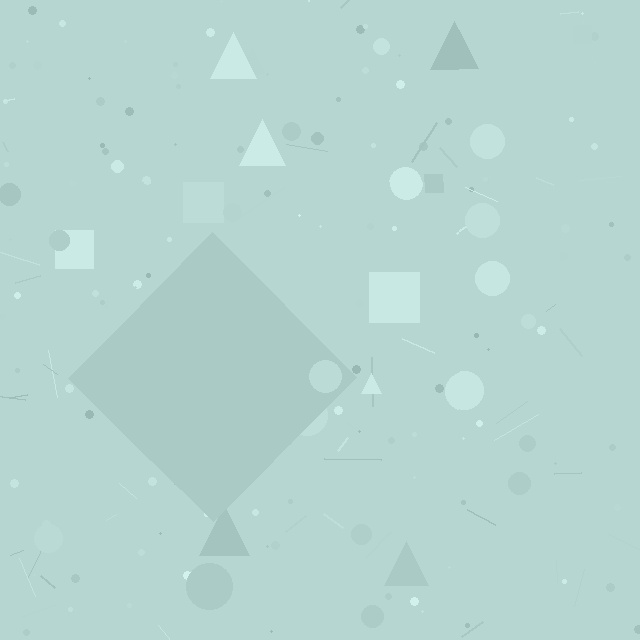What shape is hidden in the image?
A diamond is hidden in the image.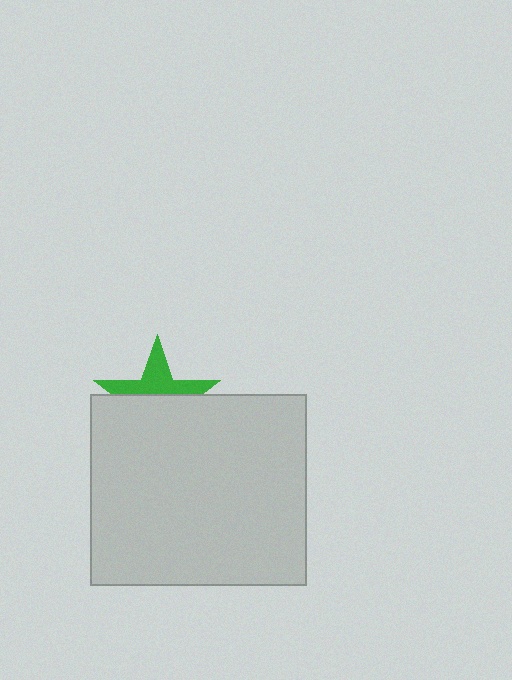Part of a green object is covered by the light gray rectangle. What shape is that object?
It is a star.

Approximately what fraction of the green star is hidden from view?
Roughly 58% of the green star is hidden behind the light gray rectangle.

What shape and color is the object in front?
The object in front is a light gray rectangle.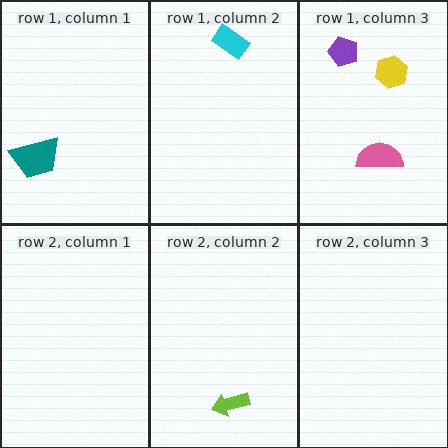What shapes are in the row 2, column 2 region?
The lime arrow.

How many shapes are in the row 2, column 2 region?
1.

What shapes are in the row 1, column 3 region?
The yellow hexagon, the pink semicircle, the purple pentagon.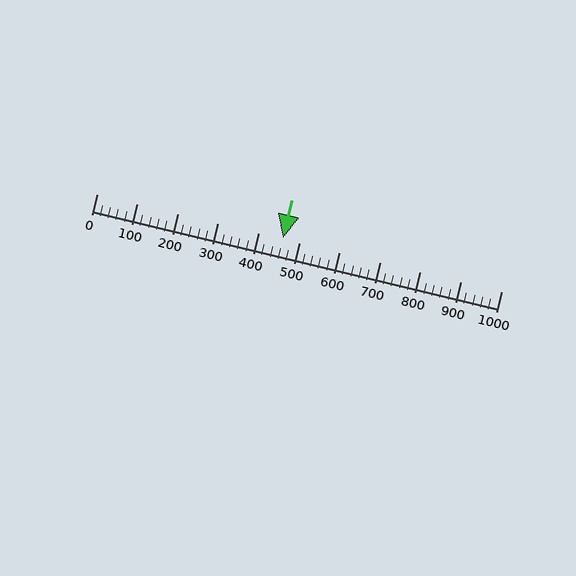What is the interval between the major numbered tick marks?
The major tick marks are spaced 100 units apart.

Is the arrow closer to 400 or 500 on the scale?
The arrow is closer to 500.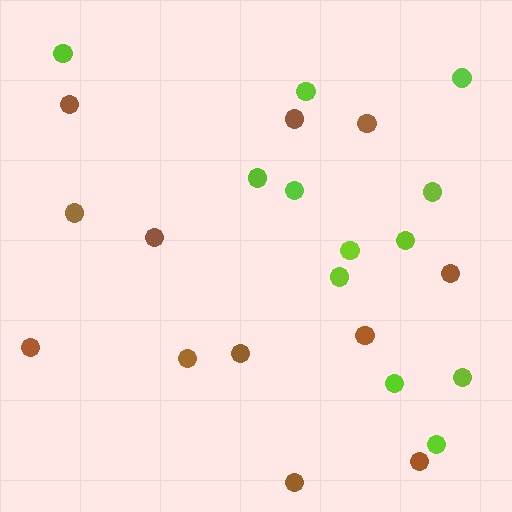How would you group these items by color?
There are 2 groups: one group of brown circles (12) and one group of lime circles (12).